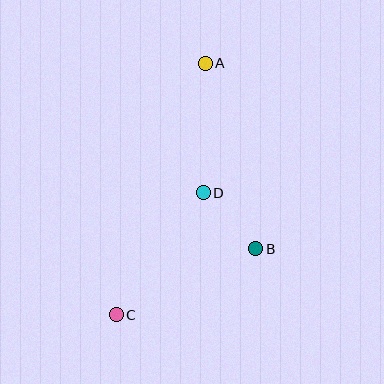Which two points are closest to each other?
Points B and D are closest to each other.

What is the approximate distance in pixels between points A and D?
The distance between A and D is approximately 129 pixels.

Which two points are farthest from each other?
Points A and C are farthest from each other.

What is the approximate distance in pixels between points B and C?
The distance between B and C is approximately 154 pixels.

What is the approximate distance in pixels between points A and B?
The distance between A and B is approximately 192 pixels.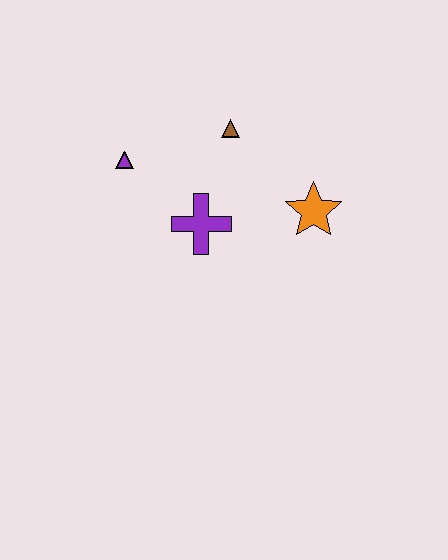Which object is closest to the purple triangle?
The purple cross is closest to the purple triangle.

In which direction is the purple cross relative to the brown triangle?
The purple cross is below the brown triangle.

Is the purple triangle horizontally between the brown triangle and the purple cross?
No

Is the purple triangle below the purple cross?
No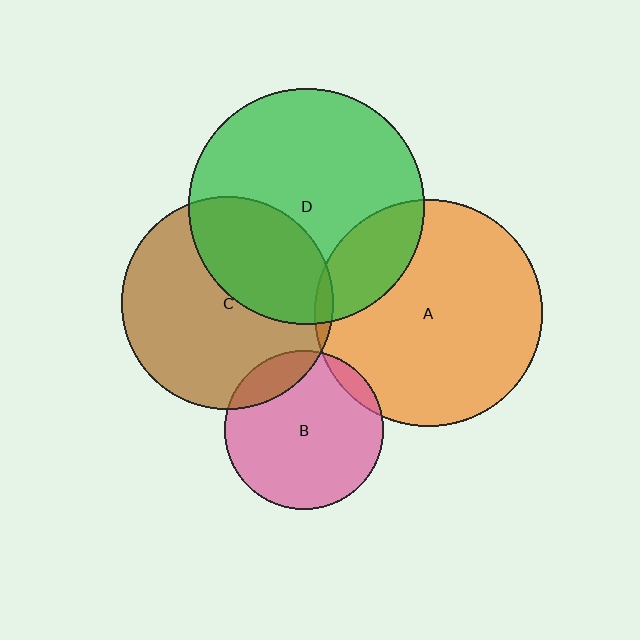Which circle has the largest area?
Circle D (green).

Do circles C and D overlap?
Yes.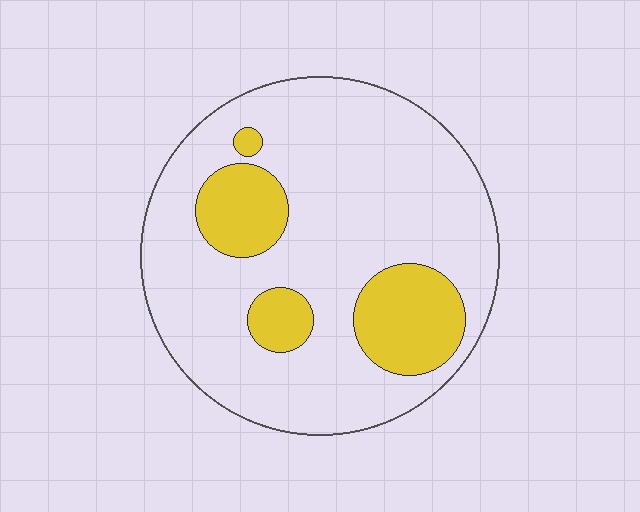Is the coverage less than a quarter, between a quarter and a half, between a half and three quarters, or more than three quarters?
Less than a quarter.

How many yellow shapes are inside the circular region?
4.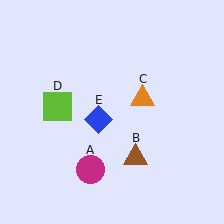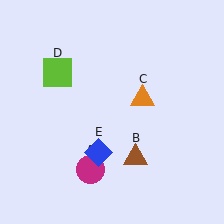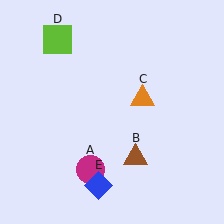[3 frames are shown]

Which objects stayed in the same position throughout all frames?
Magenta circle (object A) and brown triangle (object B) and orange triangle (object C) remained stationary.